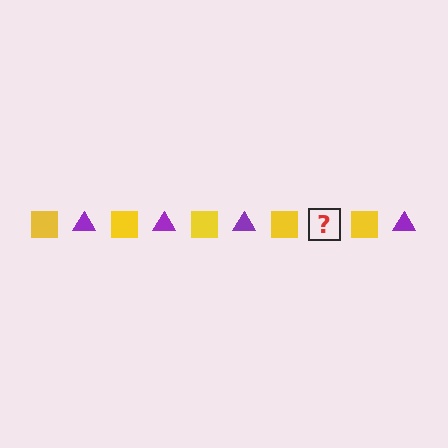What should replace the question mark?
The question mark should be replaced with a purple triangle.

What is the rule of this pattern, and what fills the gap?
The rule is that the pattern alternates between yellow square and purple triangle. The gap should be filled with a purple triangle.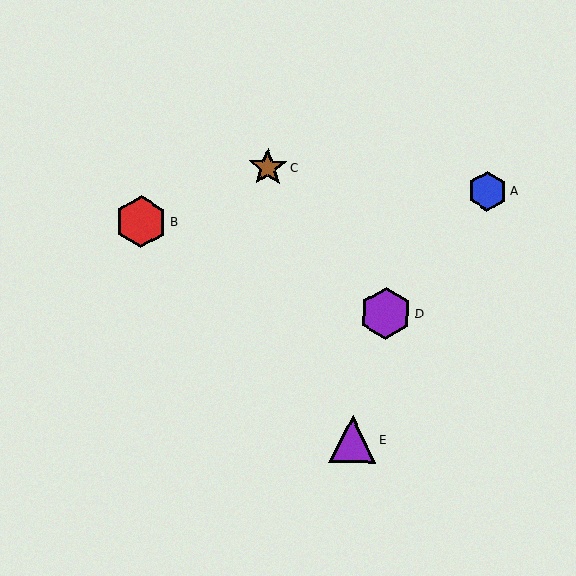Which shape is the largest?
The red hexagon (labeled B) is the largest.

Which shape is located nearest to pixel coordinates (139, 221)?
The red hexagon (labeled B) at (141, 222) is nearest to that location.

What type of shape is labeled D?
Shape D is a purple hexagon.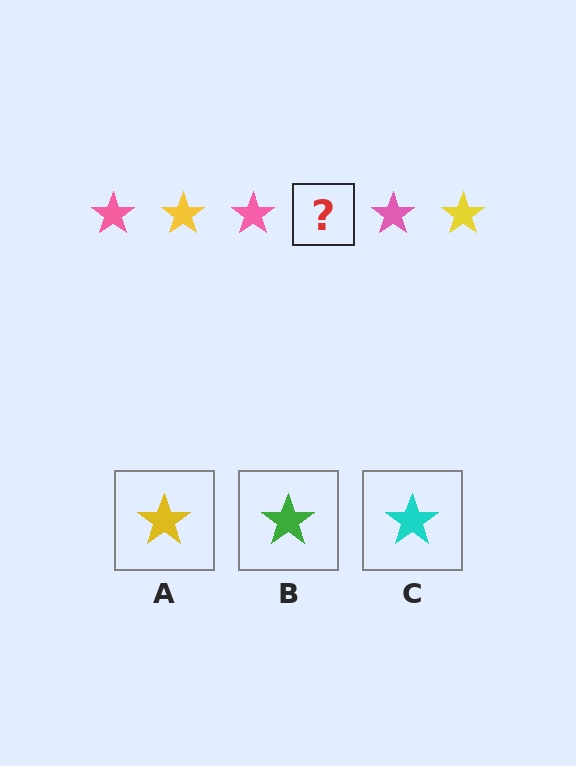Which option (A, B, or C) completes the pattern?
A.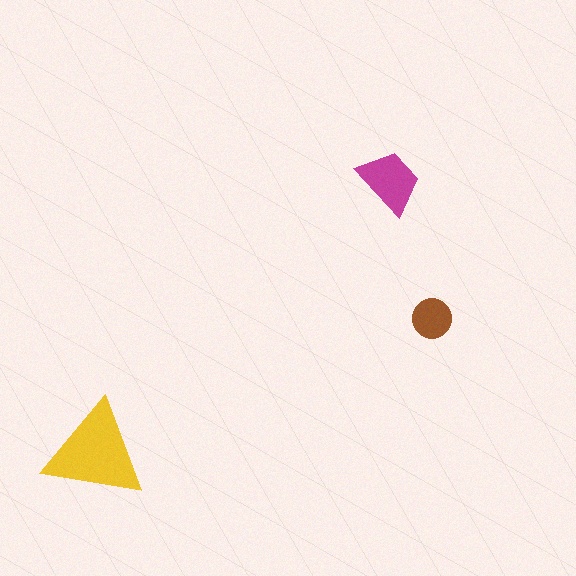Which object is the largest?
The yellow triangle.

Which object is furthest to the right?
The brown circle is rightmost.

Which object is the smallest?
The brown circle.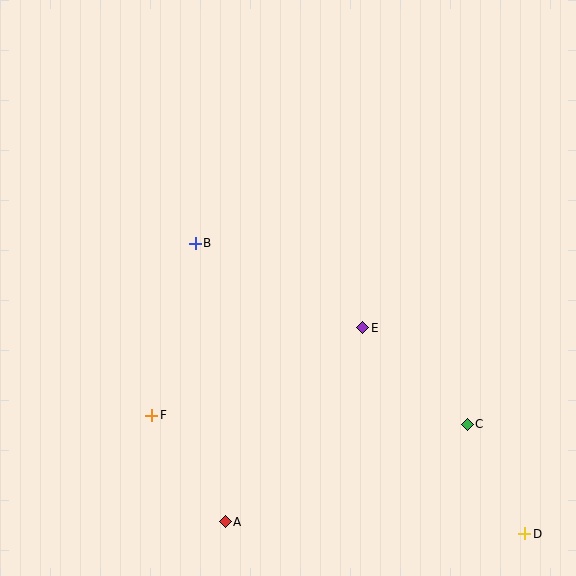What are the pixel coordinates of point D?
Point D is at (525, 534).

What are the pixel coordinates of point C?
Point C is at (467, 424).